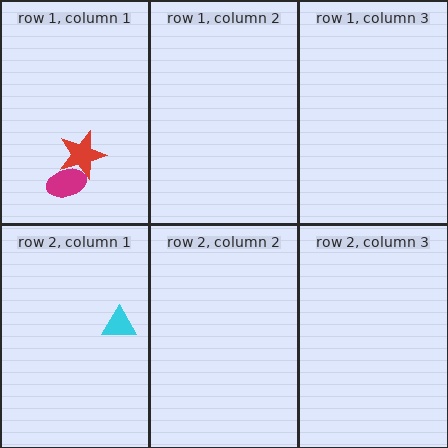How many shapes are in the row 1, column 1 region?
2.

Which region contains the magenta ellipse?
The row 1, column 1 region.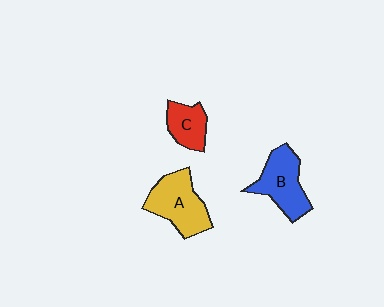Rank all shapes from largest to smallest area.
From largest to smallest: A (yellow), B (blue), C (red).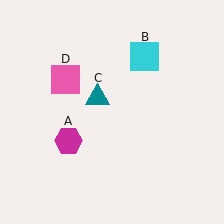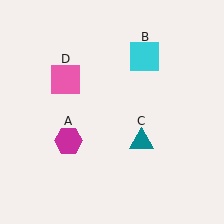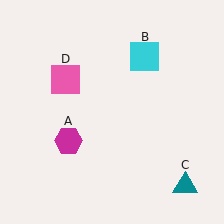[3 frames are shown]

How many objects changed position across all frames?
1 object changed position: teal triangle (object C).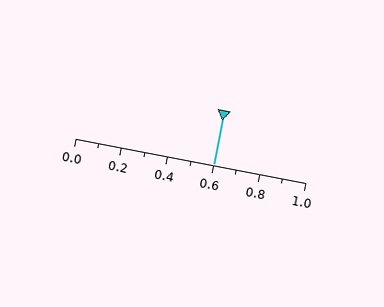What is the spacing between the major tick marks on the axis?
The major ticks are spaced 0.2 apart.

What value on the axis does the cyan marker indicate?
The marker indicates approximately 0.6.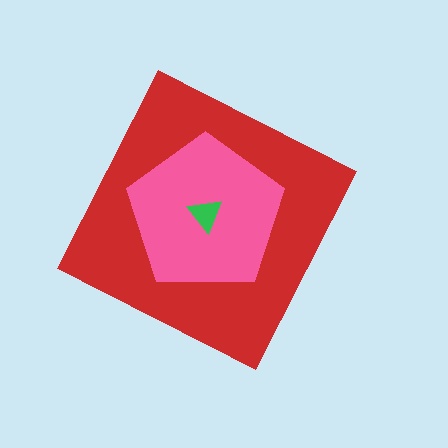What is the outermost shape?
The red diamond.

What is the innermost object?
The green triangle.